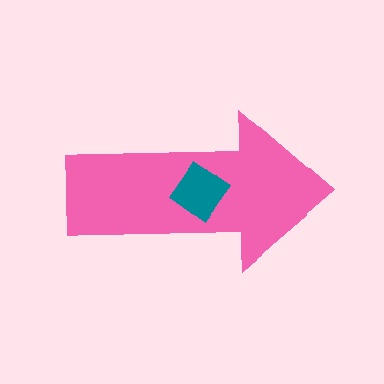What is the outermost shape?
The pink arrow.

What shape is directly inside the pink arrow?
The teal diamond.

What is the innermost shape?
The teal diamond.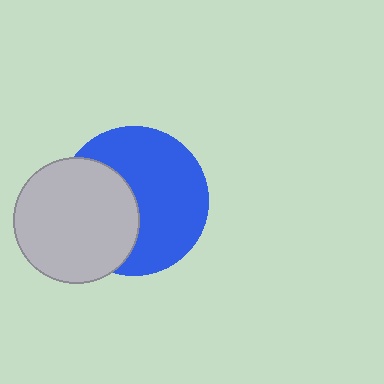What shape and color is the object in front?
The object in front is a light gray circle.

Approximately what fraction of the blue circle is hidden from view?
Roughly 39% of the blue circle is hidden behind the light gray circle.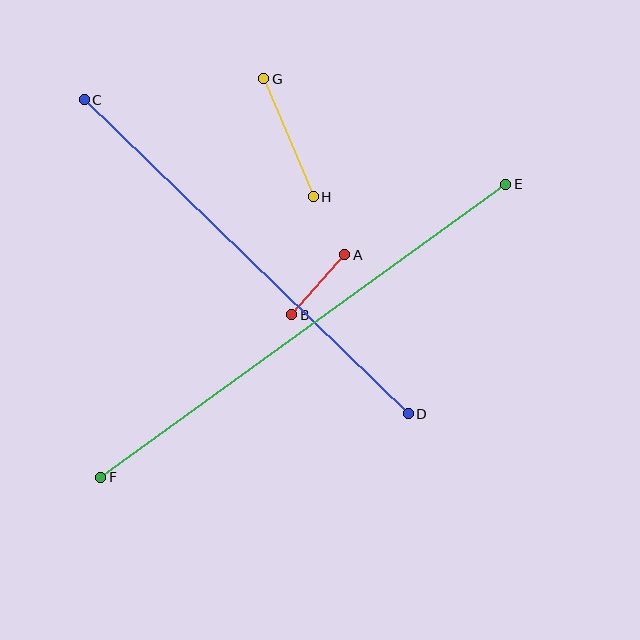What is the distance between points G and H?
The distance is approximately 128 pixels.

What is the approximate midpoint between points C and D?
The midpoint is at approximately (246, 257) pixels.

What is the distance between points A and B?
The distance is approximately 80 pixels.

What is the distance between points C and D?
The distance is approximately 451 pixels.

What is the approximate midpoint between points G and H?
The midpoint is at approximately (288, 138) pixels.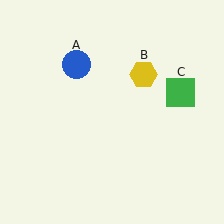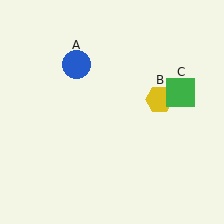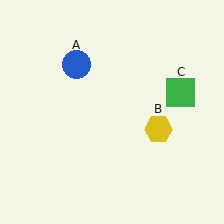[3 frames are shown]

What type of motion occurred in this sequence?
The yellow hexagon (object B) rotated clockwise around the center of the scene.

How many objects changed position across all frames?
1 object changed position: yellow hexagon (object B).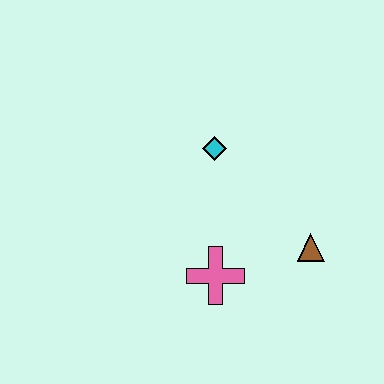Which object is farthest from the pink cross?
The cyan diamond is farthest from the pink cross.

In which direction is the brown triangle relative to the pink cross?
The brown triangle is to the right of the pink cross.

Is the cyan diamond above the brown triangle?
Yes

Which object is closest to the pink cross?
The brown triangle is closest to the pink cross.